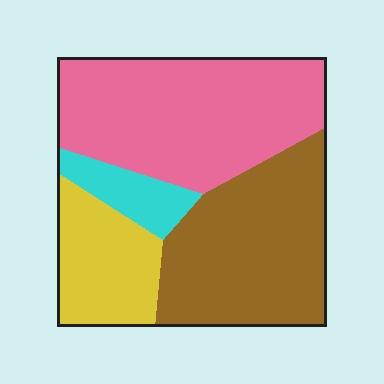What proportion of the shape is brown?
Brown covers roughly 35% of the shape.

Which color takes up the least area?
Cyan, at roughly 10%.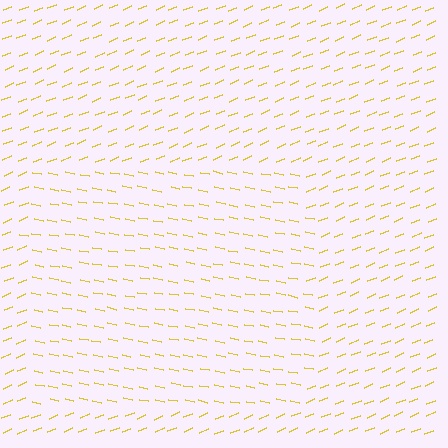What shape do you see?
I see a rectangle.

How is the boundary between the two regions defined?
The boundary is defined purely by a change in line orientation (approximately 33 degrees difference). All lines are the same color and thickness.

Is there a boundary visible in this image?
Yes, there is a texture boundary formed by a change in line orientation.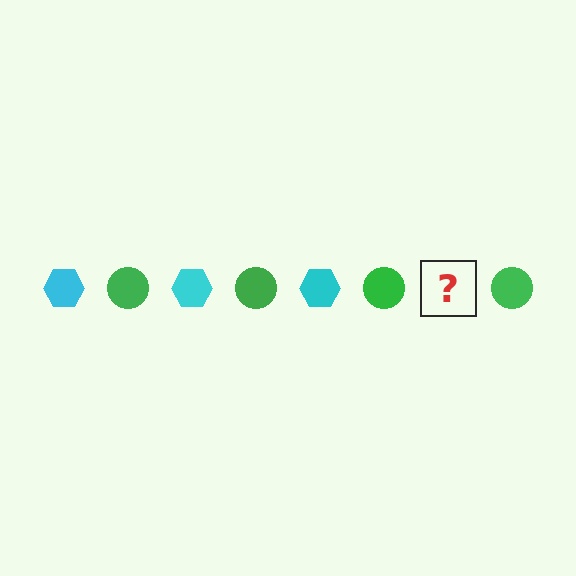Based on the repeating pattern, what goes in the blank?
The blank should be a cyan hexagon.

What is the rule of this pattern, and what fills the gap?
The rule is that the pattern alternates between cyan hexagon and green circle. The gap should be filled with a cyan hexagon.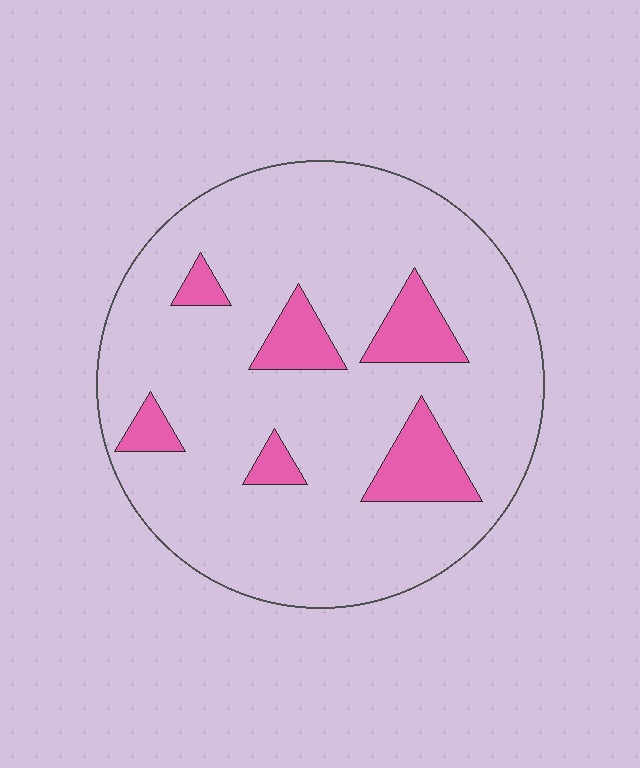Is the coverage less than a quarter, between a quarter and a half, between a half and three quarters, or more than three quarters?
Less than a quarter.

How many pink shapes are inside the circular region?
6.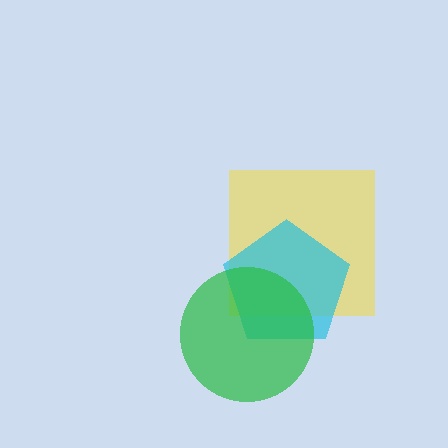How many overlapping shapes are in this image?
There are 3 overlapping shapes in the image.